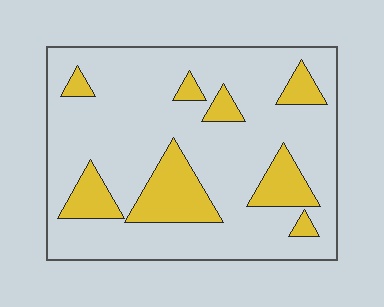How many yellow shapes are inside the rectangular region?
8.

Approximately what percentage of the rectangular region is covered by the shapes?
Approximately 20%.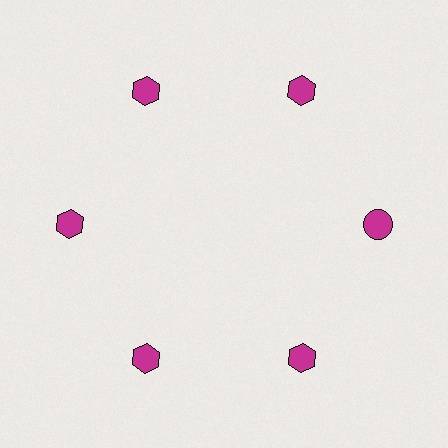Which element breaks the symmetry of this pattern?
The magenta circle at roughly the 3 o'clock position breaks the symmetry. All other shapes are magenta hexagons.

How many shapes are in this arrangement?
There are 6 shapes arranged in a ring pattern.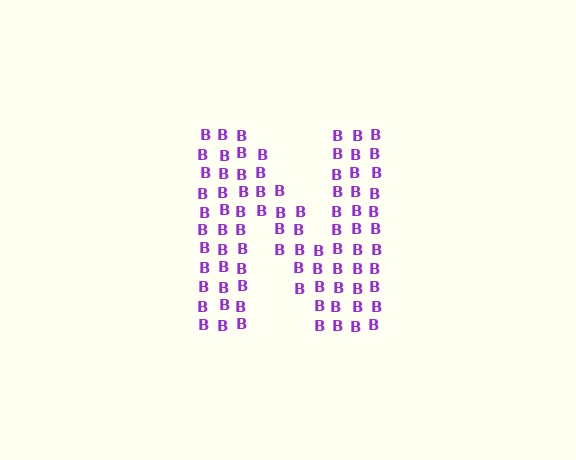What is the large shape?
The large shape is the letter N.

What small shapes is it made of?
It is made of small letter B's.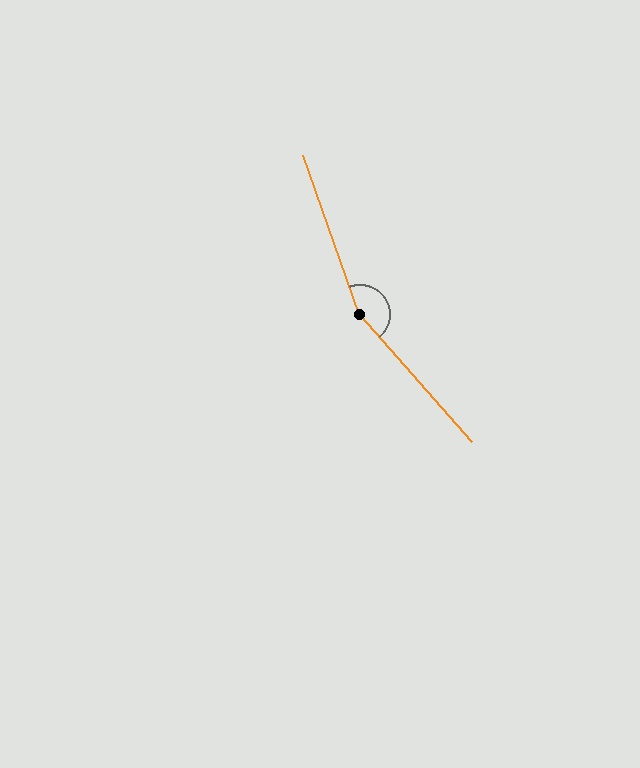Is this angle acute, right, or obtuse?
It is obtuse.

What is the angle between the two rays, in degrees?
Approximately 158 degrees.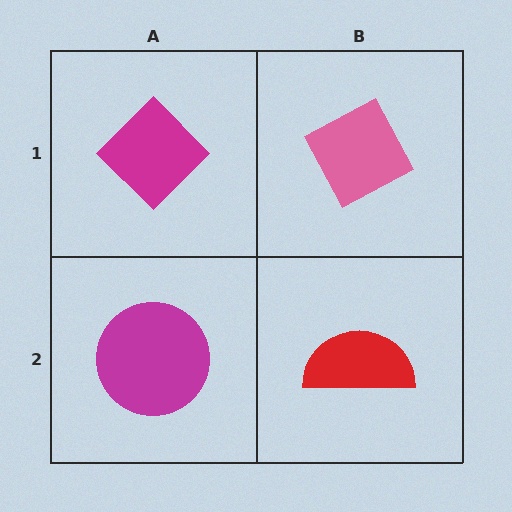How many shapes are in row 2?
2 shapes.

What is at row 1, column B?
A pink diamond.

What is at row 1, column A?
A magenta diamond.